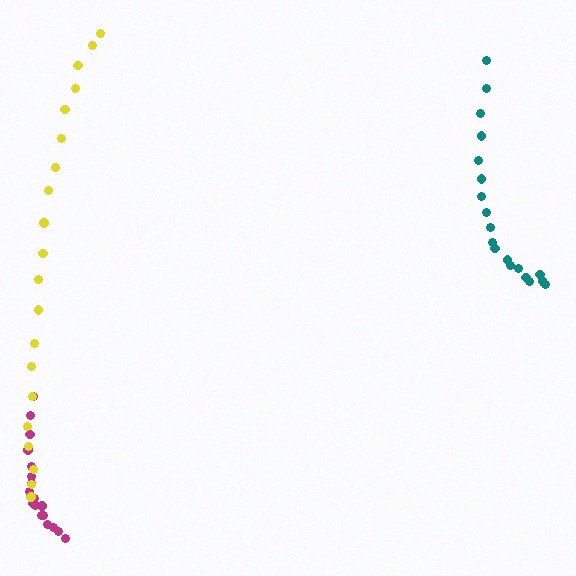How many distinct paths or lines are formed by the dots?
There are 3 distinct paths.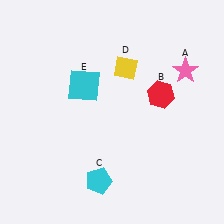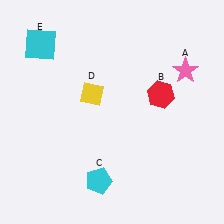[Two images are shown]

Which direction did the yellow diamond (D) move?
The yellow diamond (D) moved left.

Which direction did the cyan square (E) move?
The cyan square (E) moved left.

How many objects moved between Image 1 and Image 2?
2 objects moved between the two images.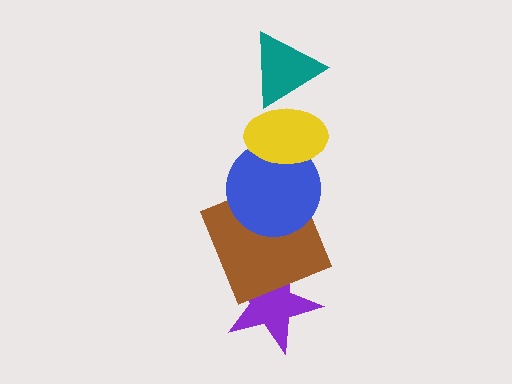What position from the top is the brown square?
The brown square is 4th from the top.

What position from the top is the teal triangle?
The teal triangle is 1st from the top.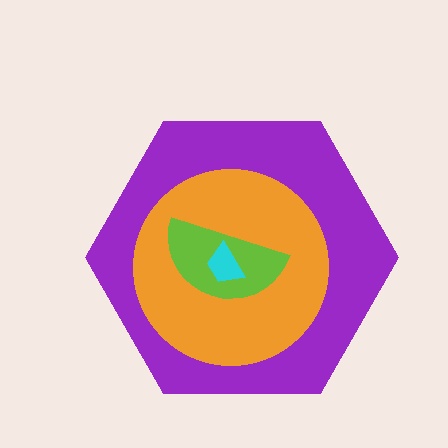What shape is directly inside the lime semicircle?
The cyan trapezoid.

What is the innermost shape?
The cyan trapezoid.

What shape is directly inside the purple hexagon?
The orange circle.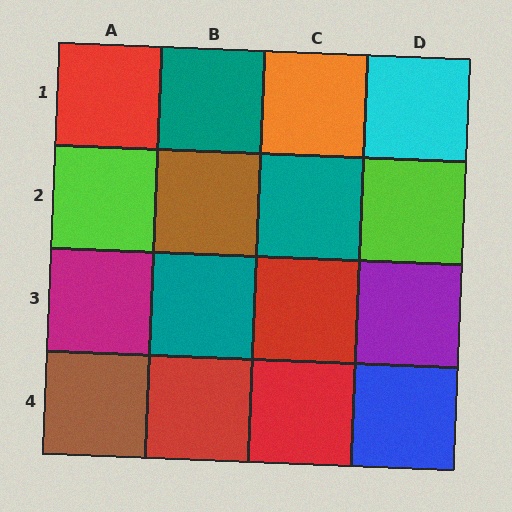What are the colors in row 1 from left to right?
Red, teal, orange, cyan.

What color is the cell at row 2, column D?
Lime.